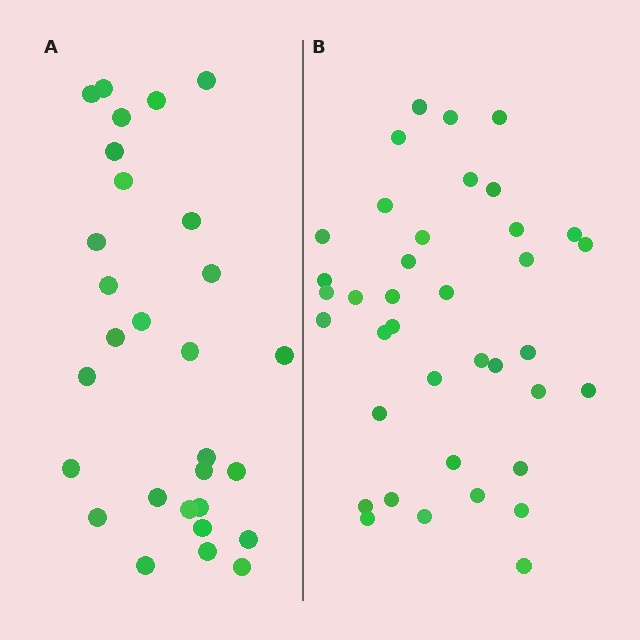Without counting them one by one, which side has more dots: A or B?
Region B (the right region) has more dots.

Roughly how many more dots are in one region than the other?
Region B has roughly 8 or so more dots than region A.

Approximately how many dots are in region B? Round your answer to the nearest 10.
About 40 dots. (The exact count is 38, which rounds to 40.)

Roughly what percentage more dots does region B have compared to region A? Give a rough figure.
About 30% more.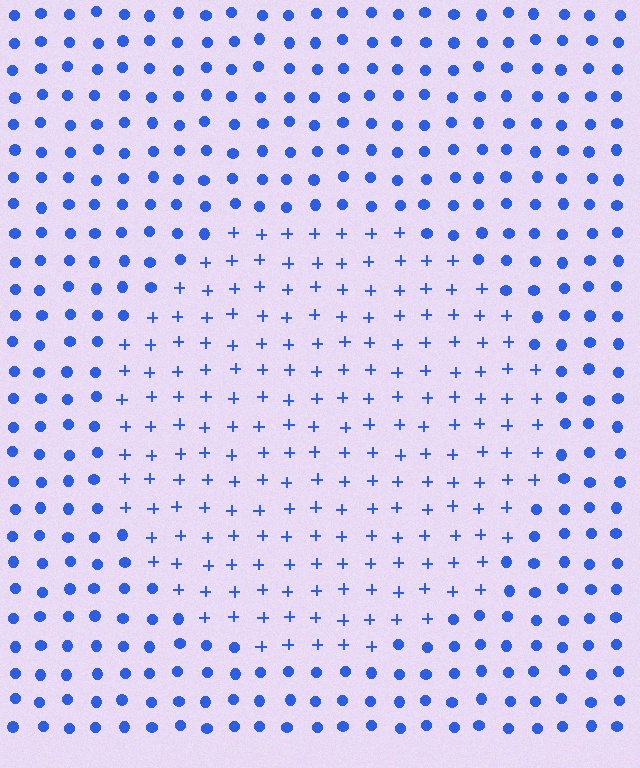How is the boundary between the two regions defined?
The boundary is defined by a change in element shape: plus signs inside vs. circles outside. All elements share the same color and spacing.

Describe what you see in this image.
The image is filled with small blue elements arranged in a uniform grid. A circle-shaped region contains plus signs, while the surrounding area contains circles. The boundary is defined purely by the change in element shape.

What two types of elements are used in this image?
The image uses plus signs inside the circle region and circles outside it.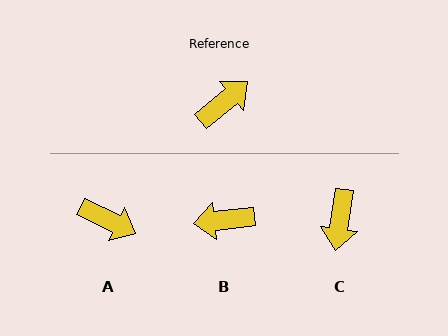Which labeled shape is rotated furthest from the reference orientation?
B, about 146 degrees away.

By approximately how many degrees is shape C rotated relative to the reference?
Approximately 138 degrees clockwise.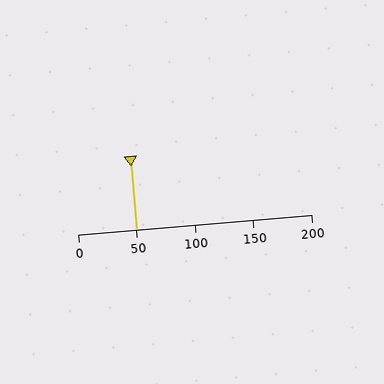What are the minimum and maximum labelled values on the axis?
The axis runs from 0 to 200.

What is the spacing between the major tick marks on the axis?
The major ticks are spaced 50 apart.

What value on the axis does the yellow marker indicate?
The marker indicates approximately 50.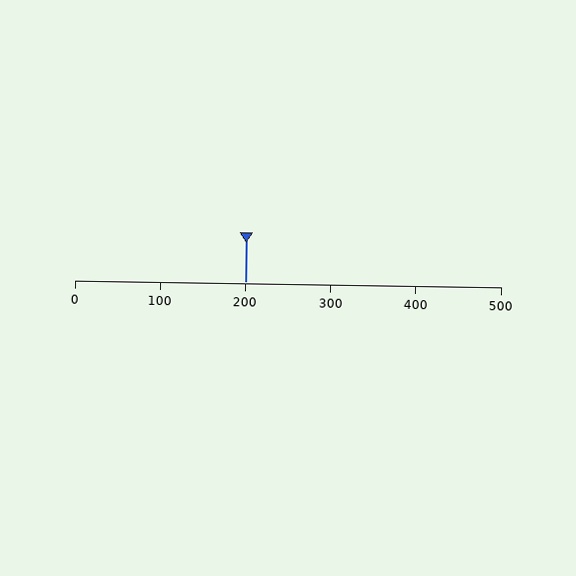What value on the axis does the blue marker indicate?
The marker indicates approximately 200.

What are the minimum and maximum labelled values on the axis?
The axis runs from 0 to 500.